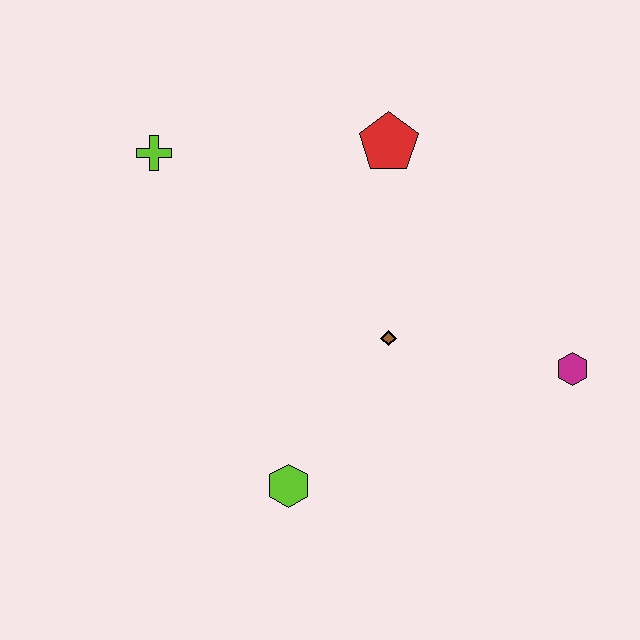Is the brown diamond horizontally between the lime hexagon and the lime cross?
No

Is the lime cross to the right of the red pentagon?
No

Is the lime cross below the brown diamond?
No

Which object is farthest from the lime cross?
The magenta hexagon is farthest from the lime cross.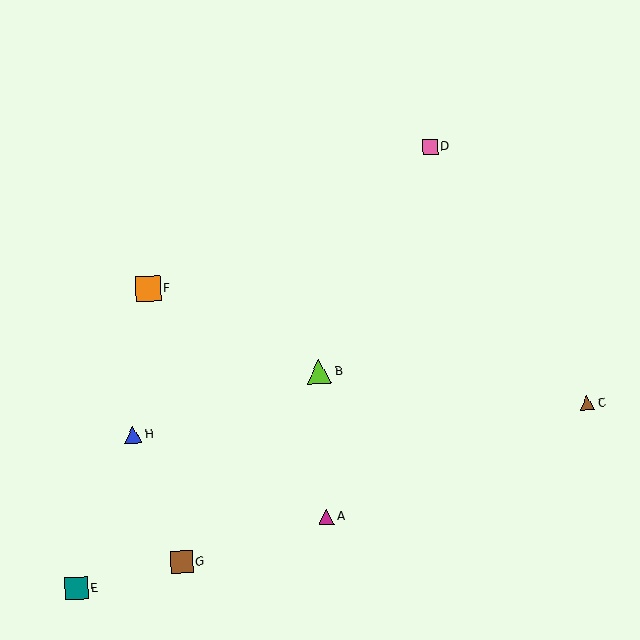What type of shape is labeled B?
Shape B is a lime triangle.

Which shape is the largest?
The orange square (labeled F) is the largest.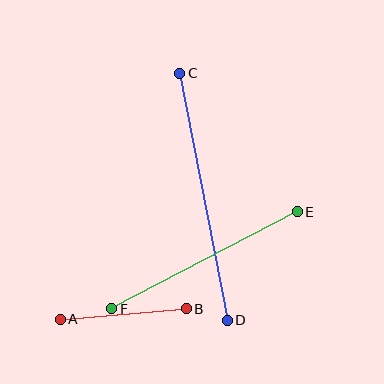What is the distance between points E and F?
The distance is approximately 209 pixels.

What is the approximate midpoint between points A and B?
The midpoint is at approximately (123, 314) pixels.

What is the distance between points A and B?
The distance is approximately 126 pixels.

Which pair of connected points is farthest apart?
Points C and D are farthest apart.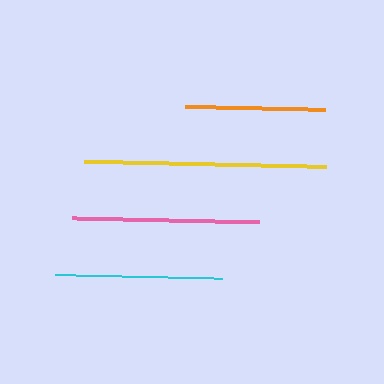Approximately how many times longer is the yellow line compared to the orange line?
The yellow line is approximately 1.7 times the length of the orange line.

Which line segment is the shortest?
The orange line is the shortest at approximately 140 pixels.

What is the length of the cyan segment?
The cyan segment is approximately 167 pixels long.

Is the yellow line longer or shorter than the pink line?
The yellow line is longer than the pink line.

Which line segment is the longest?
The yellow line is the longest at approximately 243 pixels.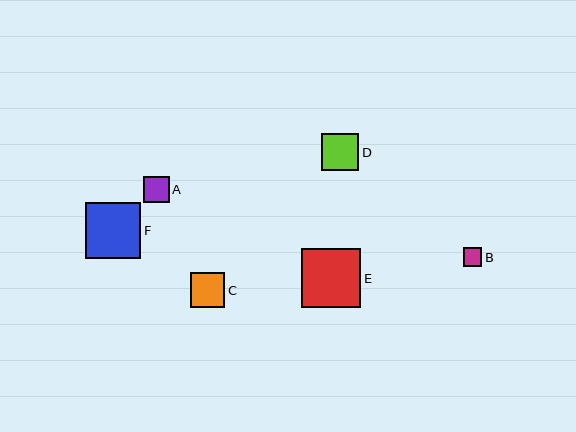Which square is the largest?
Square E is the largest with a size of approximately 59 pixels.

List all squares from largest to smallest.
From largest to smallest: E, F, D, C, A, B.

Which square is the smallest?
Square B is the smallest with a size of approximately 18 pixels.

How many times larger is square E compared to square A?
Square E is approximately 2.3 times the size of square A.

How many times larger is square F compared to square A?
Square F is approximately 2.2 times the size of square A.